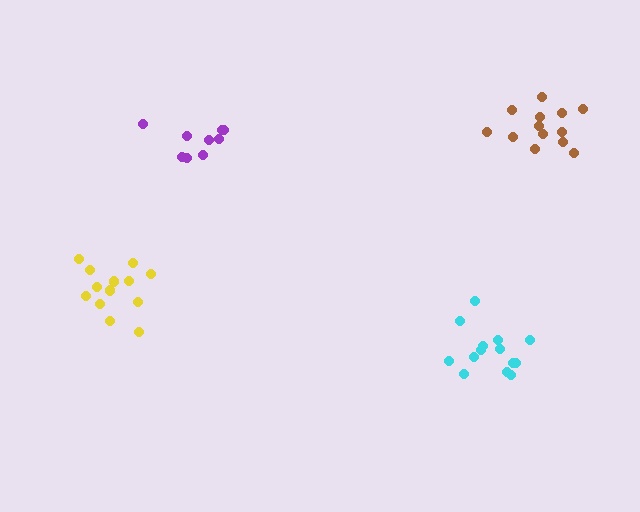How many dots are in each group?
Group 1: 14 dots, Group 2: 14 dots, Group 3: 13 dots, Group 4: 9 dots (50 total).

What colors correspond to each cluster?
The clusters are colored: cyan, yellow, brown, purple.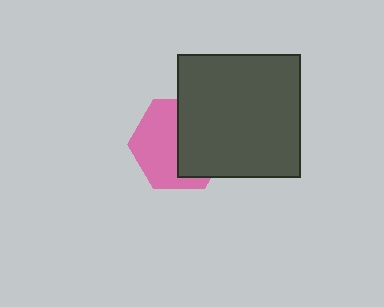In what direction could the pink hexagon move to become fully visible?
The pink hexagon could move left. That would shift it out from behind the dark gray square entirely.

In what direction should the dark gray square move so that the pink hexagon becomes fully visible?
The dark gray square should move right. That is the shortest direction to clear the overlap and leave the pink hexagon fully visible.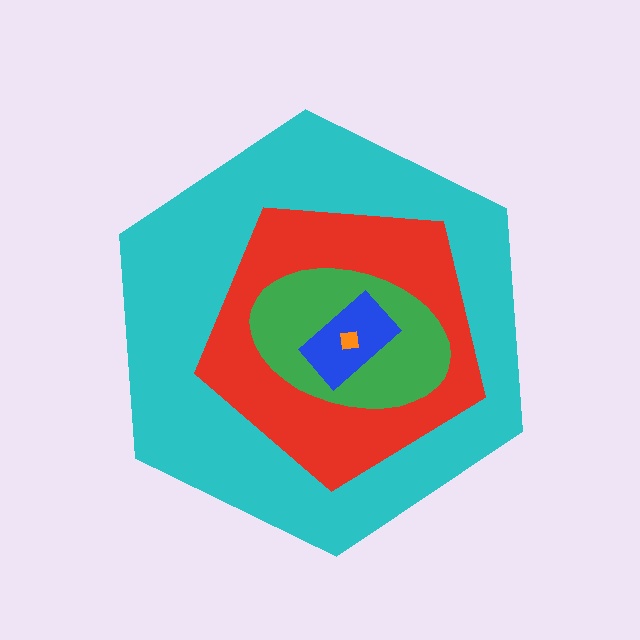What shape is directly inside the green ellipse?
The blue rectangle.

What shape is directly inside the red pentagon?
The green ellipse.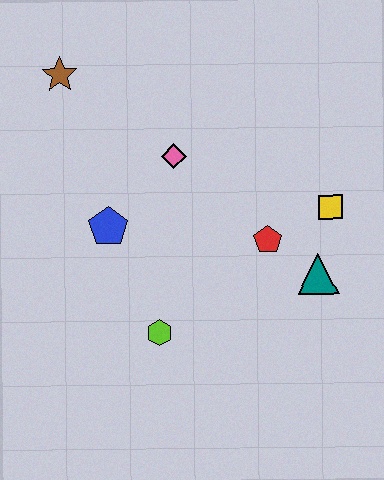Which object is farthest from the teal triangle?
The brown star is farthest from the teal triangle.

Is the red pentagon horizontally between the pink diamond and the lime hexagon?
No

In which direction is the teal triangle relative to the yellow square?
The teal triangle is below the yellow square.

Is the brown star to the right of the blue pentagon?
No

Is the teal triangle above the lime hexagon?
Yes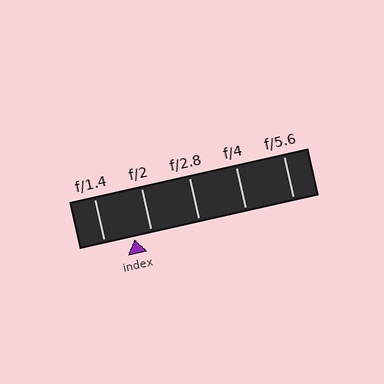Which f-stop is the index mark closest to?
The index mark is closest to f/2.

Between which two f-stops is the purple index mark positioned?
The index mark is between f/1.4 and f/2.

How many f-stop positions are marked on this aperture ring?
There are 5 f-stop positions marked.